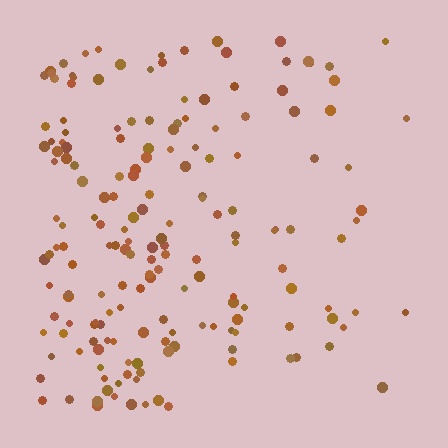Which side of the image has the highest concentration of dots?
The left.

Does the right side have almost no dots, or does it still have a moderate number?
Still a moderate number, just noticeably fewer than the left.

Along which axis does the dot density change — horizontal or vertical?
Horizontal.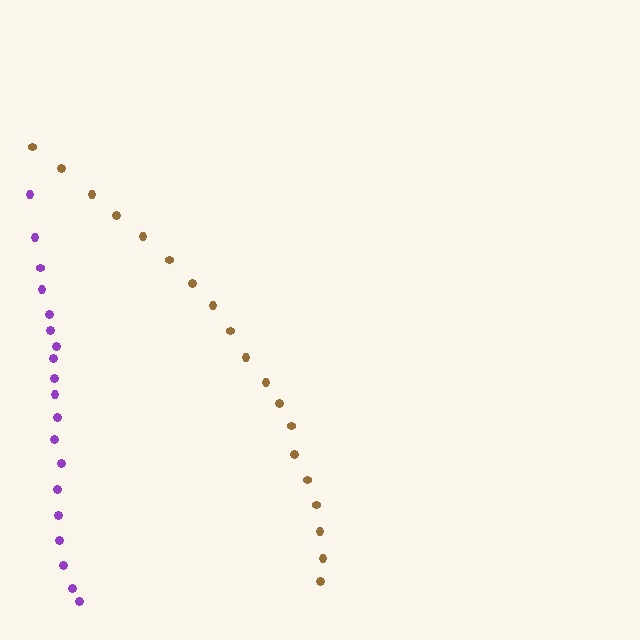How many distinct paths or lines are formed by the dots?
There are 2 distinct paths.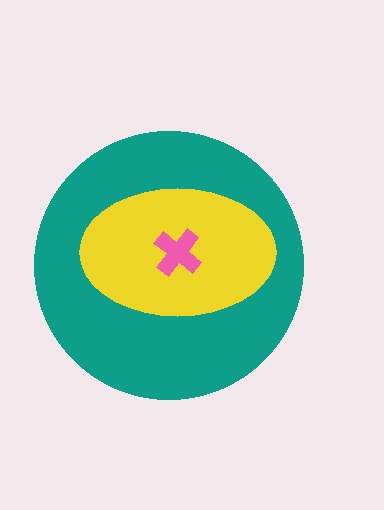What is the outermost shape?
The teal circle.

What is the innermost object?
The pink cross.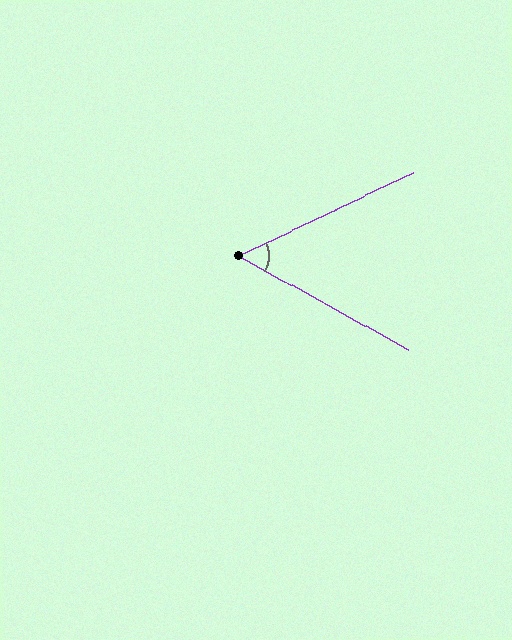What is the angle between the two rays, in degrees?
Approximately 54 degrees.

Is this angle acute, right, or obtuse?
It is acute.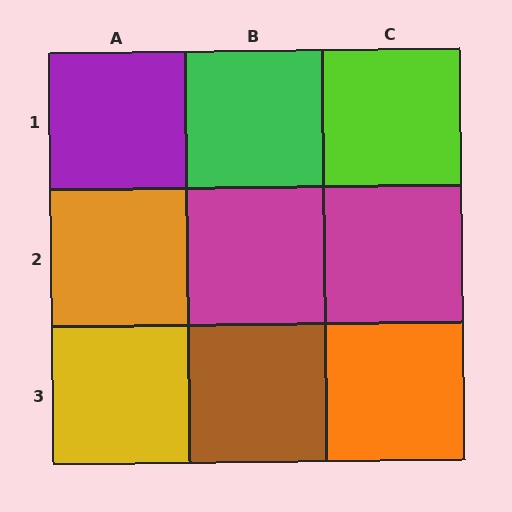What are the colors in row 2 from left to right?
Orange, magenta, magenta.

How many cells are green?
1 cell is green.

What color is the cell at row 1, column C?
Lime.